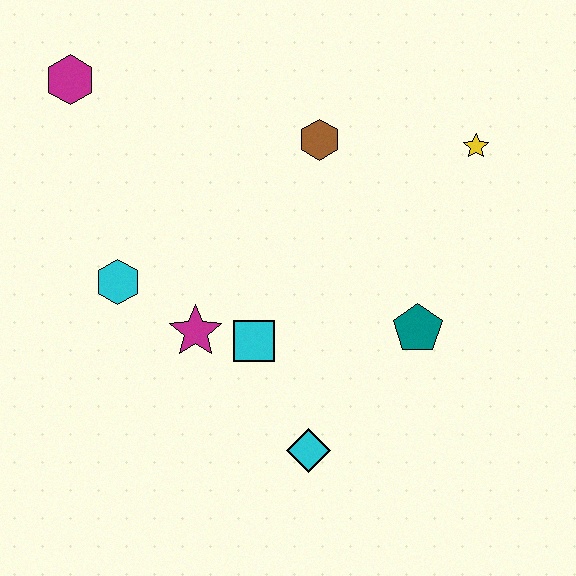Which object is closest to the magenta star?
The cyan square is closest to the magenta star.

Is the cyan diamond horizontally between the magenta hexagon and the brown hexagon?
Yes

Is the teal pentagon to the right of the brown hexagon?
Yes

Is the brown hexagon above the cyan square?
Yes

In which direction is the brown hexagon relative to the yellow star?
The brown hexagon is to the left of the yellow star.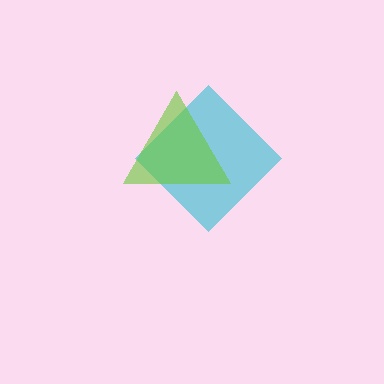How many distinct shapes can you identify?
There are 2 distinct shapes: a cyan diamond, a lime triangle.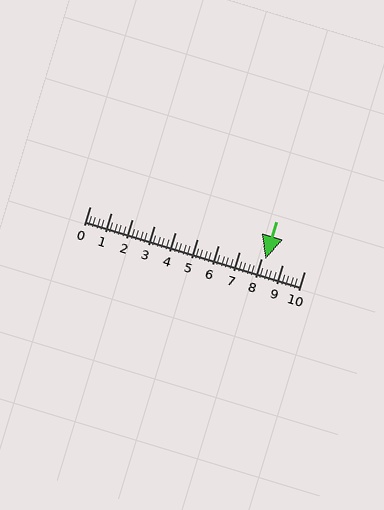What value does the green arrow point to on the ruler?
The green arrow points to approximately 8.2.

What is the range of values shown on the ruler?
The ruler shows values from 0 to 10.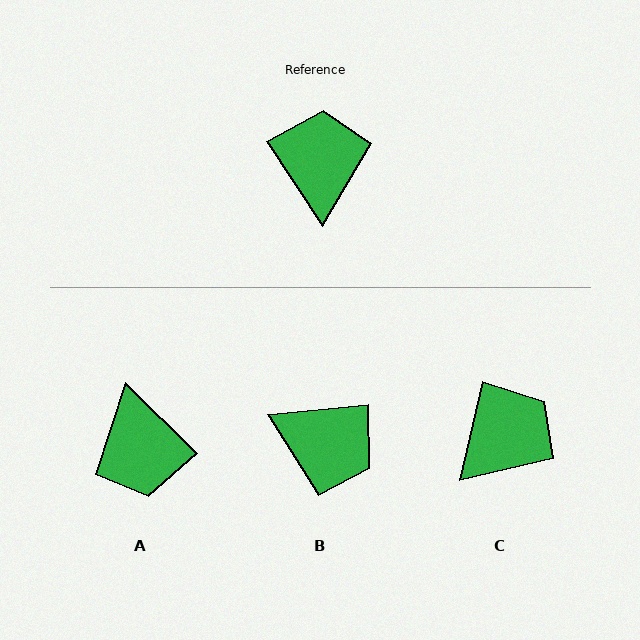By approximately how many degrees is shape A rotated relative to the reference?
Approximately 168 degrees clockwise.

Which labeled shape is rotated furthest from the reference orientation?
A, about 168 degrees away.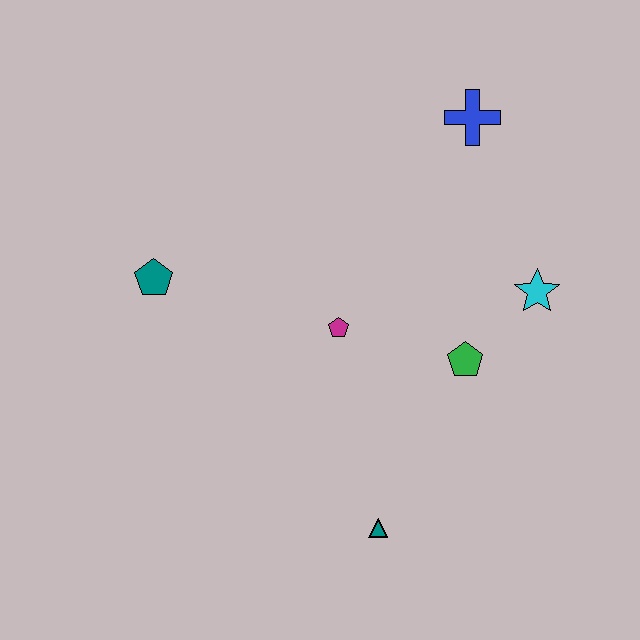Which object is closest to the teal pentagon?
The magenta pentagon is closest to the teal pentagon.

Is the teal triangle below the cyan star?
Yes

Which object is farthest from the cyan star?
The teal pentagon is farthest from the cyan star.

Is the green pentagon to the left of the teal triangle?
No